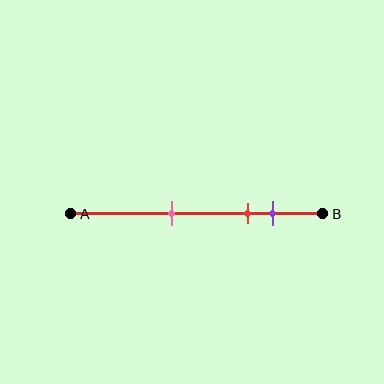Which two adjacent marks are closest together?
The red and purple marks are the closest adjacent pair.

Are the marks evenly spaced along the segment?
No, the marks are not evenly spaced.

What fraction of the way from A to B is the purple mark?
The purple mark is approximately 80% (0.8) of the way from A to B.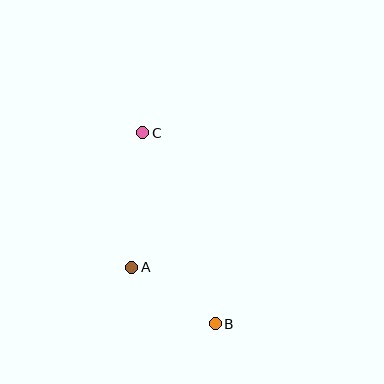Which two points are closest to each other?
Points A and B are closest to each other.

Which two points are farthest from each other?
Points B and C are farthest from each other.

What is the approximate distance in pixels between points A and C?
The distance between A and C is approximately 135 pixels.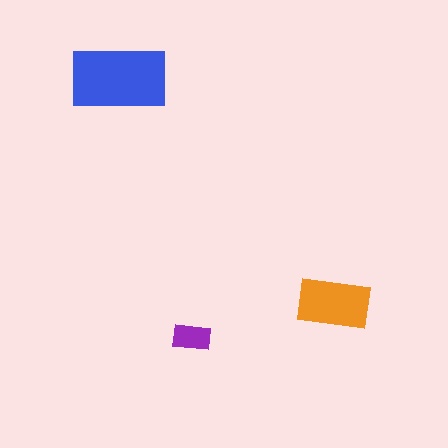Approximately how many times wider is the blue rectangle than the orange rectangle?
About 1.5 times wider.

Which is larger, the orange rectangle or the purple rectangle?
The orange one.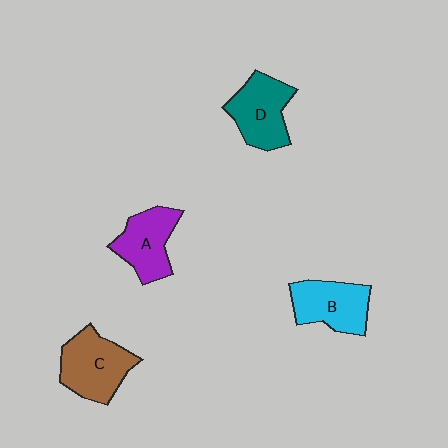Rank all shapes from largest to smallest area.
From largest to smallest: C (brown), D (teal), B (cyan), A (purple).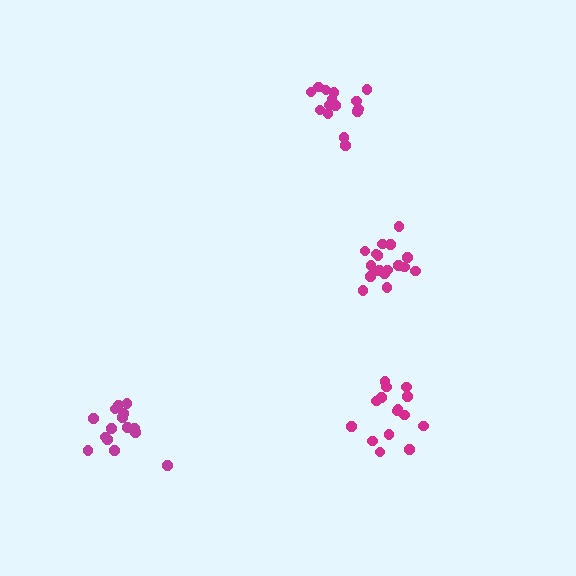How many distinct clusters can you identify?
There are 4 distinct clusters.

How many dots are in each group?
Group 1: 18 dots, Group 2: 15 dots, Group 3: 15 dots, Group 4: 15 dots (63 total).